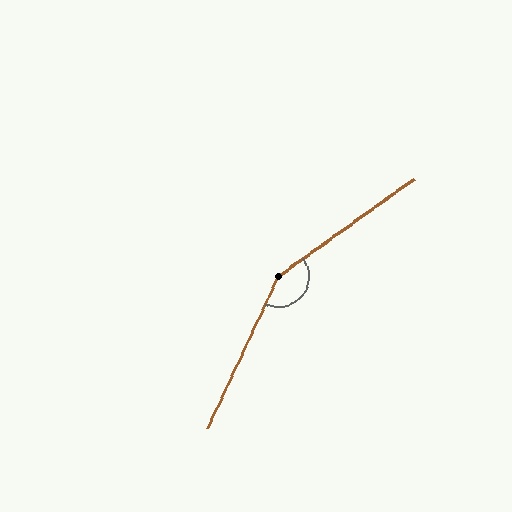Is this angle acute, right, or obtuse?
It is obtuse.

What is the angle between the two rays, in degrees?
Approximately 151 degrees.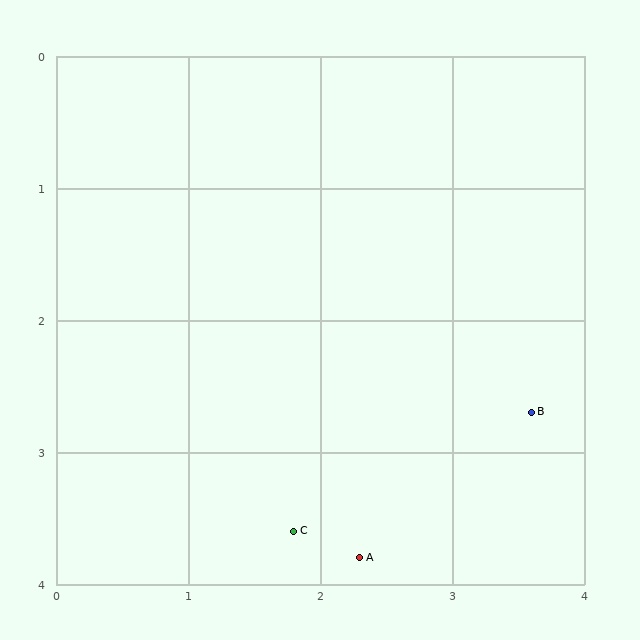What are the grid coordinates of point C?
Point C is at approximately (1.8, 3.6).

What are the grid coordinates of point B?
Point B is at approximately (3.6, 2.7).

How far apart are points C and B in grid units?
Points C and B are about 2.0 grid units apart.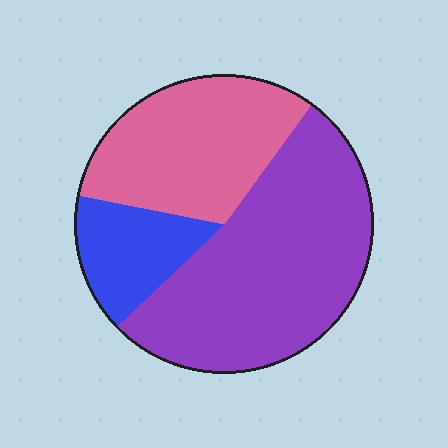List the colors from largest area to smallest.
From largest to smallest: purple, pink, blue.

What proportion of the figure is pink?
Pink takes up about one third (1/3) of the figure.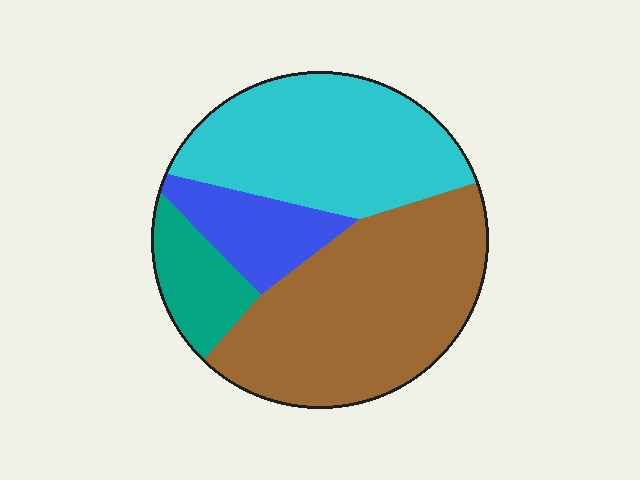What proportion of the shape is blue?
Blue covers about 10% of the shape.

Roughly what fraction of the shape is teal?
Teal covers 11% of the shape.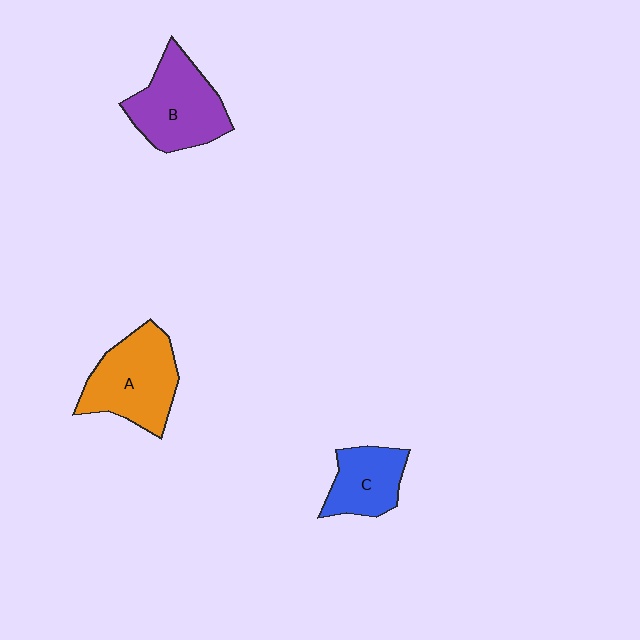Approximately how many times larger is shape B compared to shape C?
Approximately 1.5 times.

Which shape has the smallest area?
Shape C (blue).